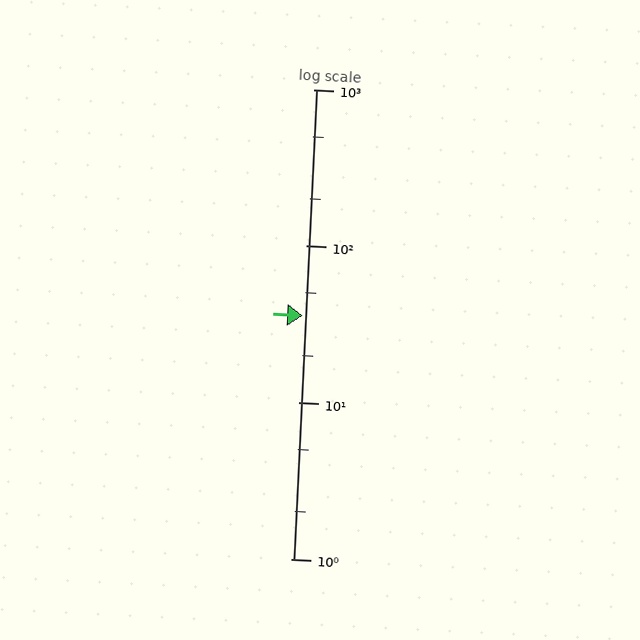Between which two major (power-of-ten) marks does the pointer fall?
The pointer is between 10 and 100.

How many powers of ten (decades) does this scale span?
The scale spans 3 decades, from 1 to 1000.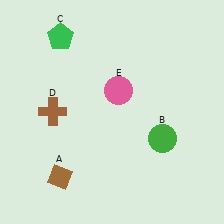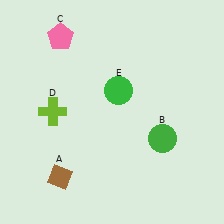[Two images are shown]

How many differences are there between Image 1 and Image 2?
There are 3 differences between the two images.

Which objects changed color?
C changed from green to pink. D changed from brown to lime. E changed from pink to green.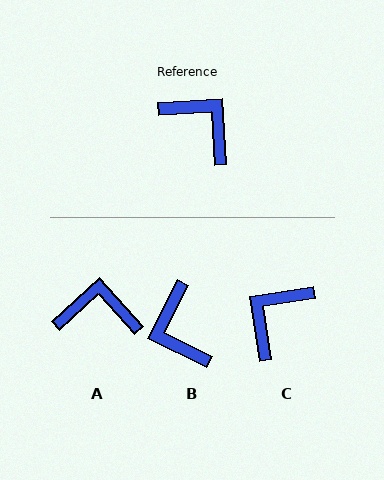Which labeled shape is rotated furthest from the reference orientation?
B, about 150 degrees away.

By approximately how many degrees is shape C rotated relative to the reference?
Approximately 96 degrees counter-clockwise.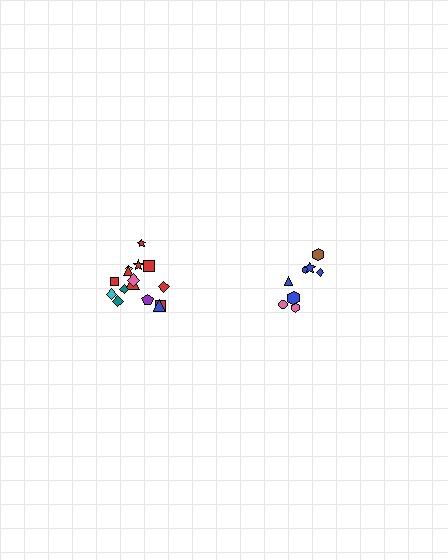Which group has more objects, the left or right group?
The left group.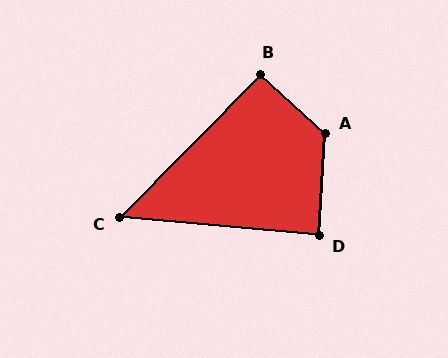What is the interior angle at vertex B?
Approximately 92 degrees (approximately right).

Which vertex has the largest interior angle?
A, at approximately 129 degrees.